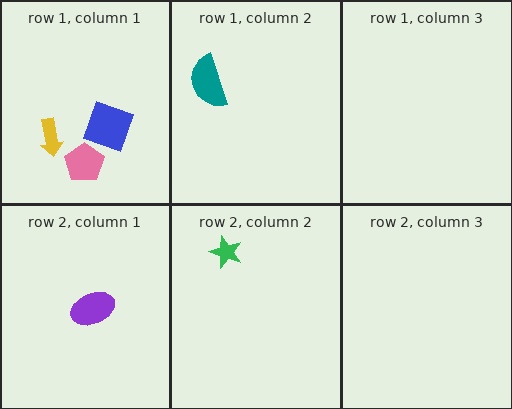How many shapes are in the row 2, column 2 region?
1.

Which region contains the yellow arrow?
The row 1, column 1 region.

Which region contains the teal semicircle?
The row 1, column 2 region.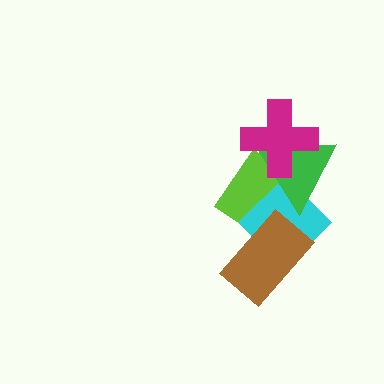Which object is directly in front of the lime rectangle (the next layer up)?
The cyan diamond is directly in front of the lime rectangle.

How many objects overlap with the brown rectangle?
1 object overlaps with the brown rectangle.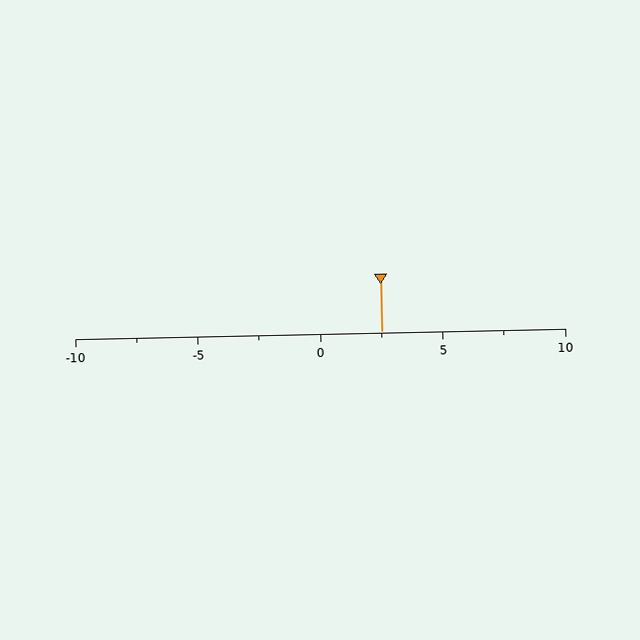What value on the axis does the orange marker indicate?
The marker indicates approximately 2.5.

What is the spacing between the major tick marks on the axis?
The major ticks are spaced 5 apart.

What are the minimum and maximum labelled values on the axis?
The axis runs from -10 to 10.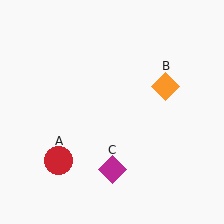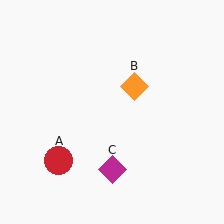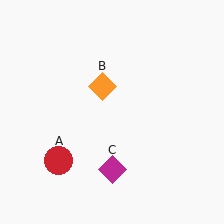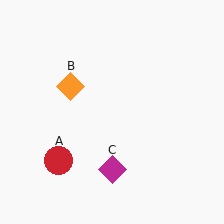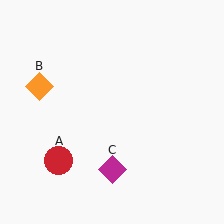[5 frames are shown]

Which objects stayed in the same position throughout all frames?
Red circle (object A) and magenta diamond (object C) remained stationary.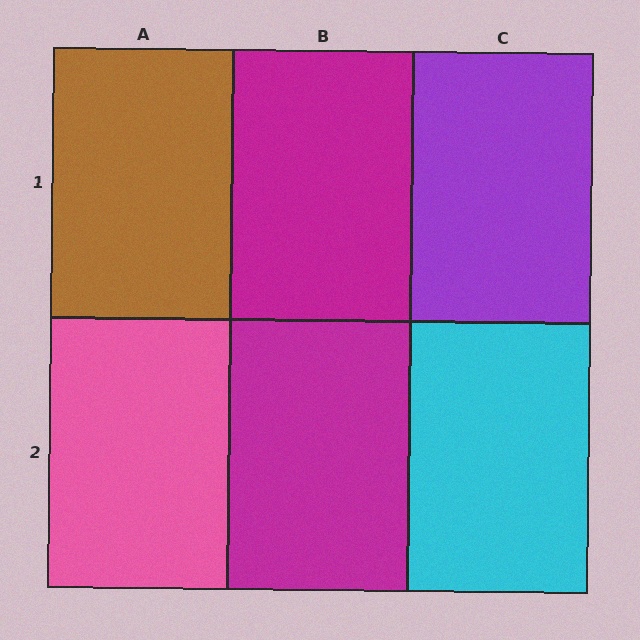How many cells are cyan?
1 cell is cyan.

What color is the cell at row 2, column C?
Cyan.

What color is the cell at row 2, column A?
Pink.